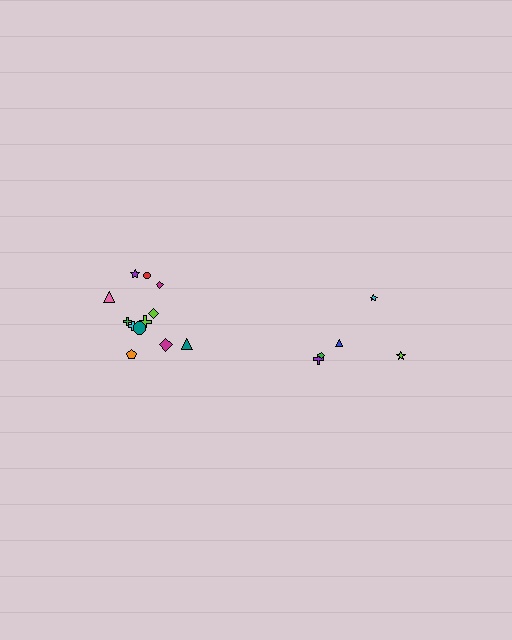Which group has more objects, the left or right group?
The left group.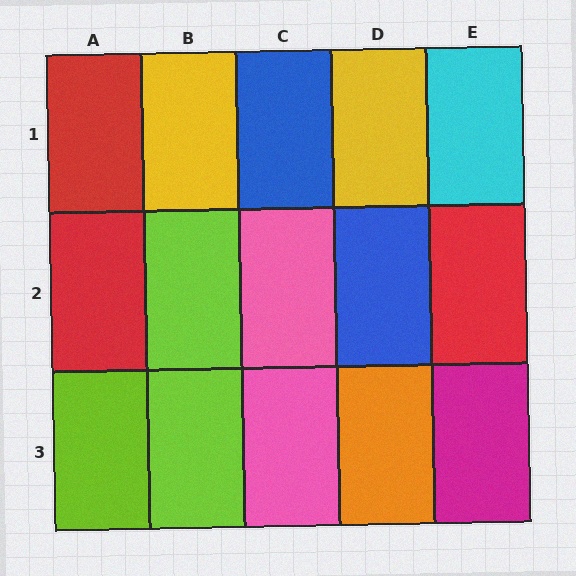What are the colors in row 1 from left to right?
Red, yellow, blue, yellow, cyan.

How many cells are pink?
2 cells are pink.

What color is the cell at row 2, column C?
Pink.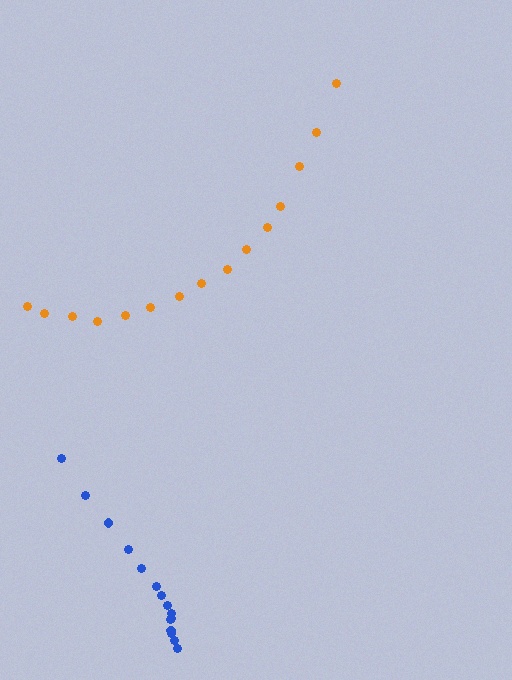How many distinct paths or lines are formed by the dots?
There are 2 distinct paths.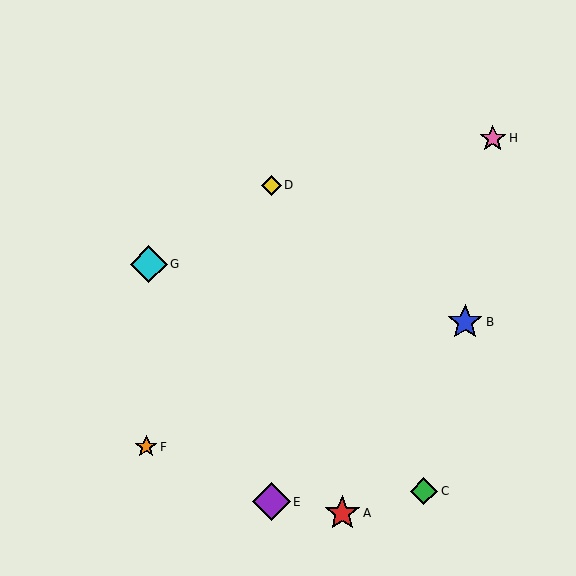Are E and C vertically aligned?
No, E is at x≈271 and C is at x≈424.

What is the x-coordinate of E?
Object E is at x≈271.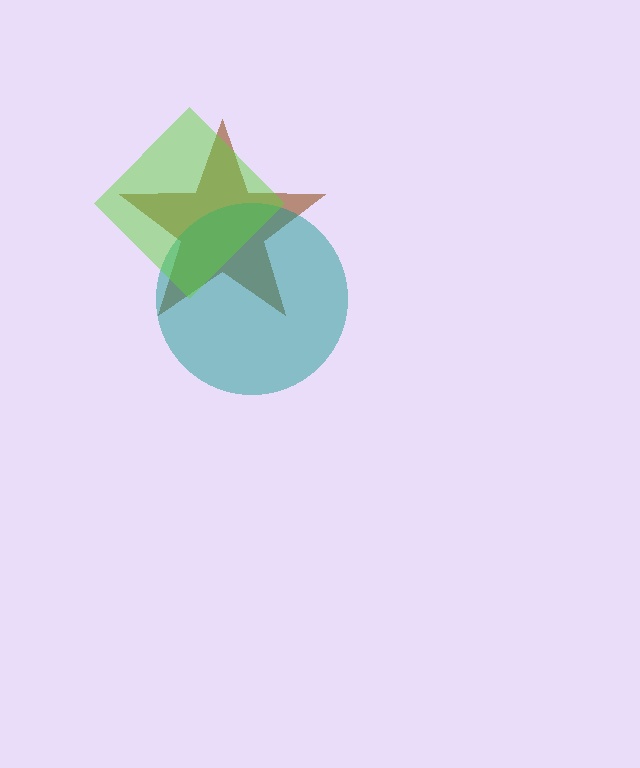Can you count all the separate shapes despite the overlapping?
Yes, there are 3 separate shapes.